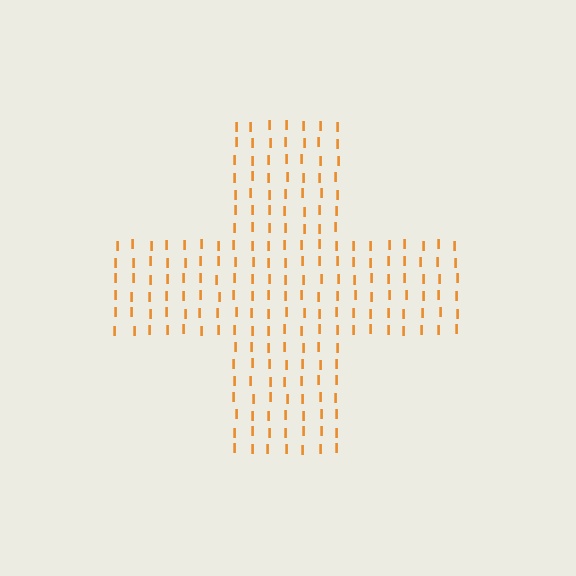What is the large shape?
The large shape is a cross.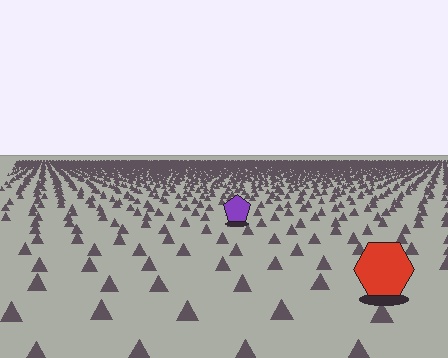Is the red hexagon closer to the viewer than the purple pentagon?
Yes. The red hexagon is closer — you can tell from the texture gradient: the ground texture is coarser near it.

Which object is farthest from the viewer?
The purple pentagon is farthest from the viewer. It appears smaller and the ground texture around it is denser.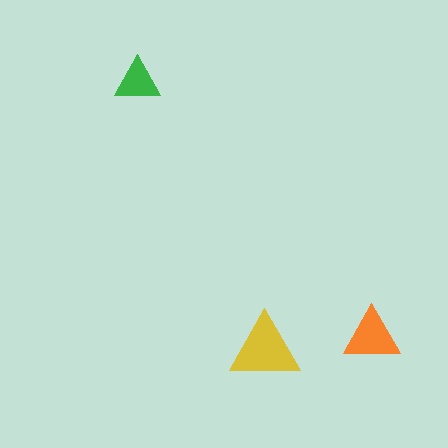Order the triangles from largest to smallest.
the yellow one, the orange one, the green one.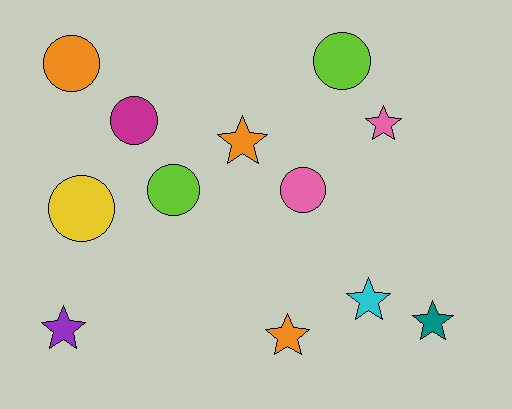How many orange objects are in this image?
There are 3 orange objects.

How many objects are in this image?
There are 12 objects.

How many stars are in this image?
There are 6 stars.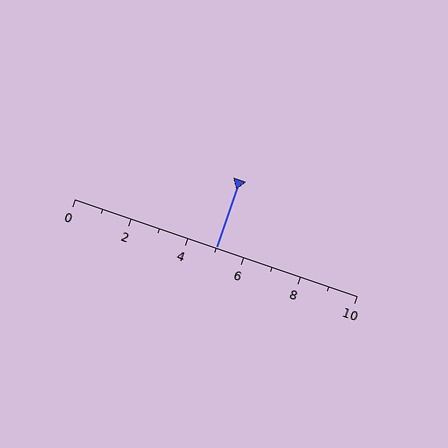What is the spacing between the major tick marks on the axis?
The major ticks are spaced 2 apart.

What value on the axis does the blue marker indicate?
The marker indicates approximately 5.